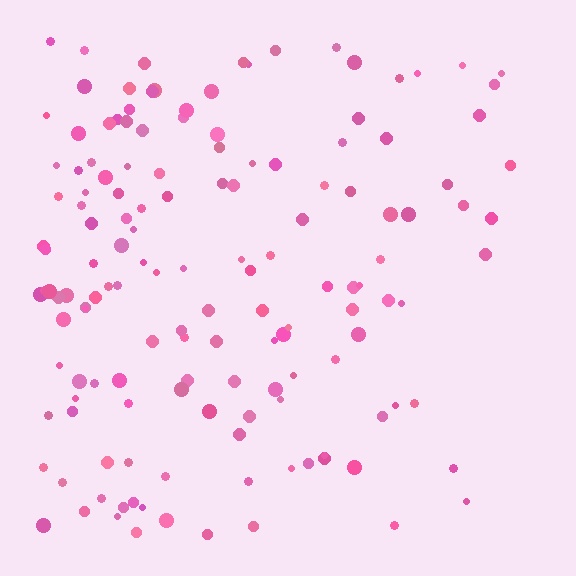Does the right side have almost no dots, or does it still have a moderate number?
Still a moderate number, just noticeably fewer than the left.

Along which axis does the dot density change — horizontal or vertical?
Horizontal.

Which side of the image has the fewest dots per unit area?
The right.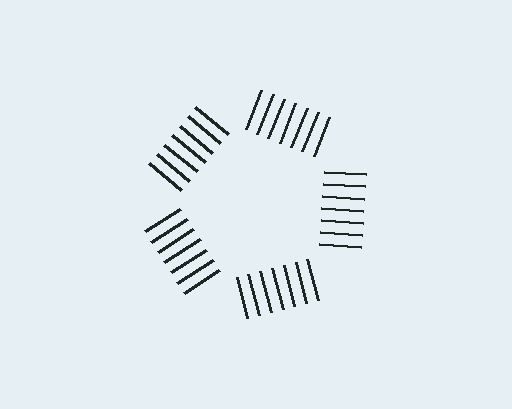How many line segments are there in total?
35 — 7 along each of the 5 edges.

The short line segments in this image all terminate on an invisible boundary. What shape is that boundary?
An illusory pentagon — the line segments terminate on its edges but no continuous stroke is drawn.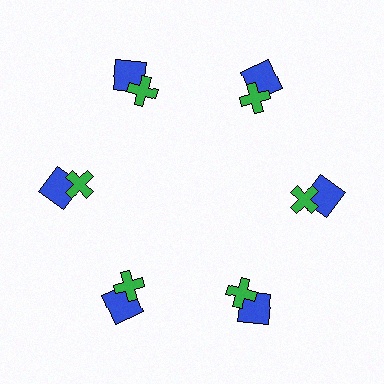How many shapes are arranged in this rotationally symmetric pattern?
There are 12 shapes, arranged in 6 groups of 2.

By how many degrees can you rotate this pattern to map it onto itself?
The pattern maps onto itself every 60 degrees of rotation.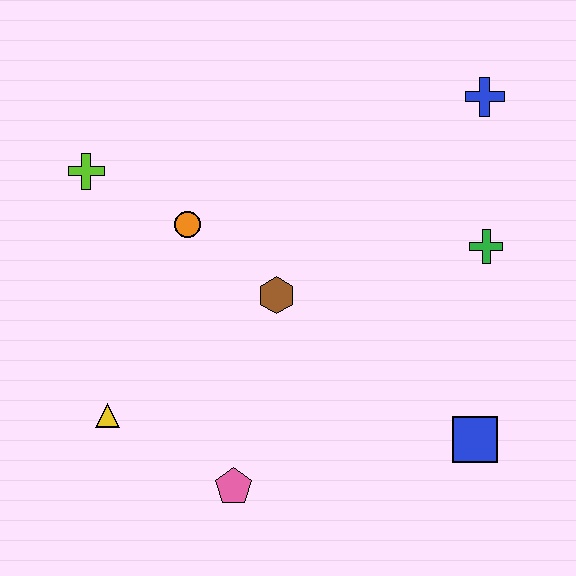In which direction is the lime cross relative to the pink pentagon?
The lime cross is above the pink pentagon.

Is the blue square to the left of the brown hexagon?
No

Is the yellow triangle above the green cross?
No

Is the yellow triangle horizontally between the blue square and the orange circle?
No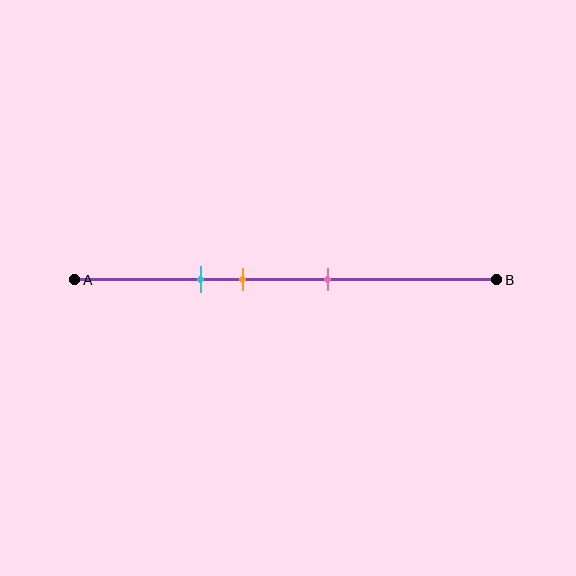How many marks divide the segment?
There are 3 marks dividing the segment.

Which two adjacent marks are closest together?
The cyan and orange marks are the closest adjacent pair.